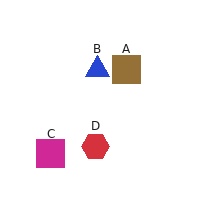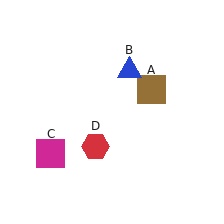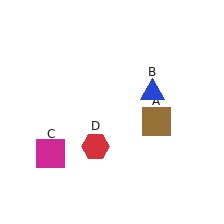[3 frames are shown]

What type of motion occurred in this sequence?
The brown square (object A), blue triangle (object B) rotated clockwise around the center of the scene.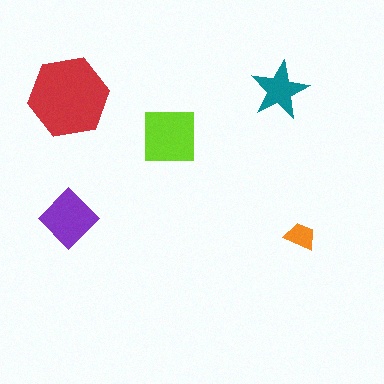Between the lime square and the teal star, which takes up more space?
The lime square.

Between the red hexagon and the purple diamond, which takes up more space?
The red hexagon.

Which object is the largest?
The red hexagon.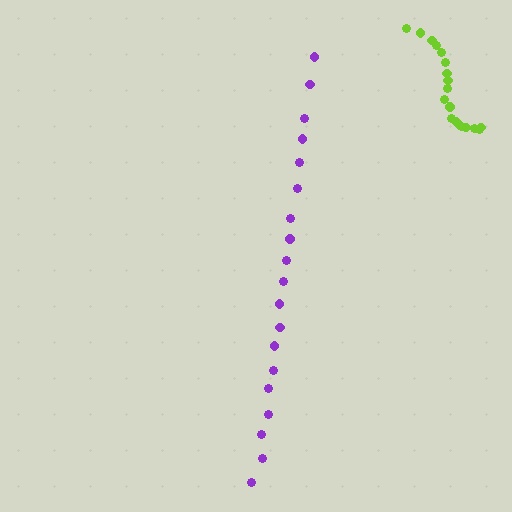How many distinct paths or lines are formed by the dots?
There are 2 distinct paths.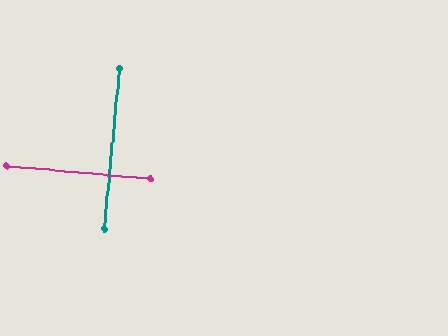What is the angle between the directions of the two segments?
Approximately 89 degrees.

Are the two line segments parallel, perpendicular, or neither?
Perpendicular — they meet at approximately 89°.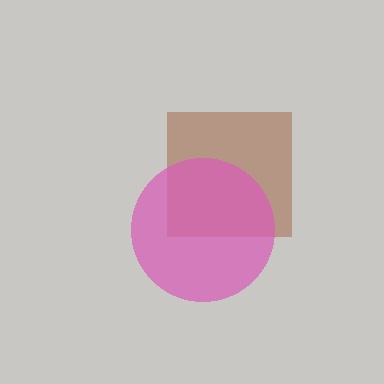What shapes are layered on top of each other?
The layered shapes are: a brown square, a pink circle.